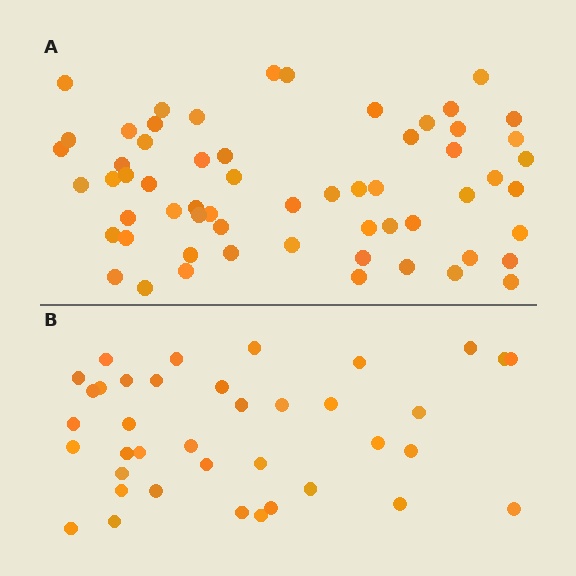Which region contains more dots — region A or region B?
Region A (the top region) has more dots.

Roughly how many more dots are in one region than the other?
Region A has approximately 20 more dots than region B.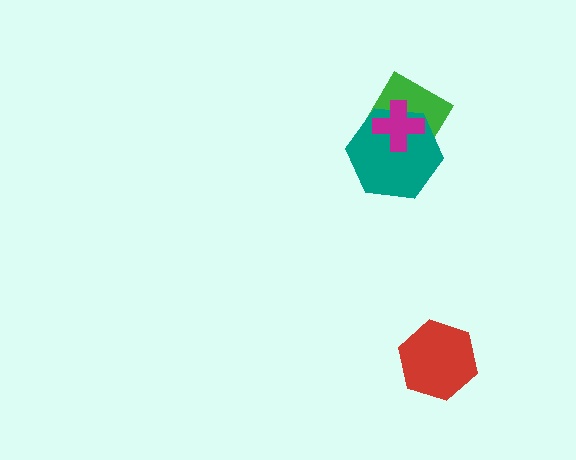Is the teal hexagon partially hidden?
Yes, it is partially covered by another shape.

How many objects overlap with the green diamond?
2 objects overlap with the green diamond.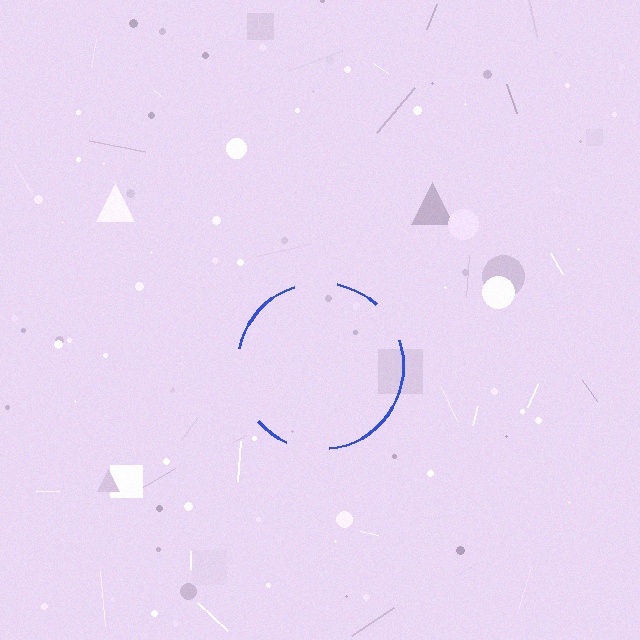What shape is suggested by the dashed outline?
The dashed outline suggests a circle.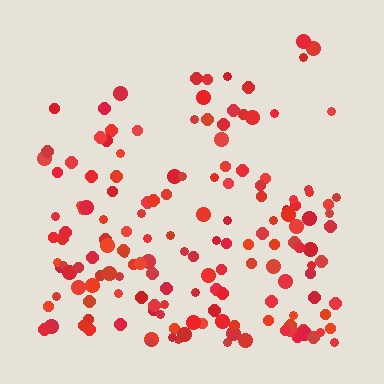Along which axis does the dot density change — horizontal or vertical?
Vertical.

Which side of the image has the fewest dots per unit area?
The top.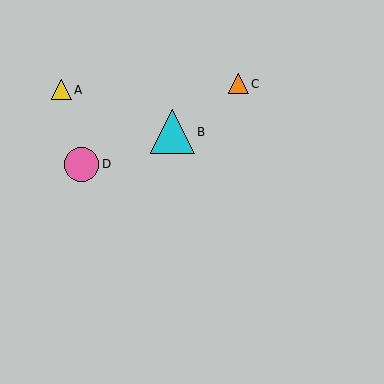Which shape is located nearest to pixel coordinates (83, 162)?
The pink circle (labeled D) at (82, 164) is nearest to that location.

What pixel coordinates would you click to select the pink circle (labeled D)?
Click at (82, 164) to select the pink circle D.